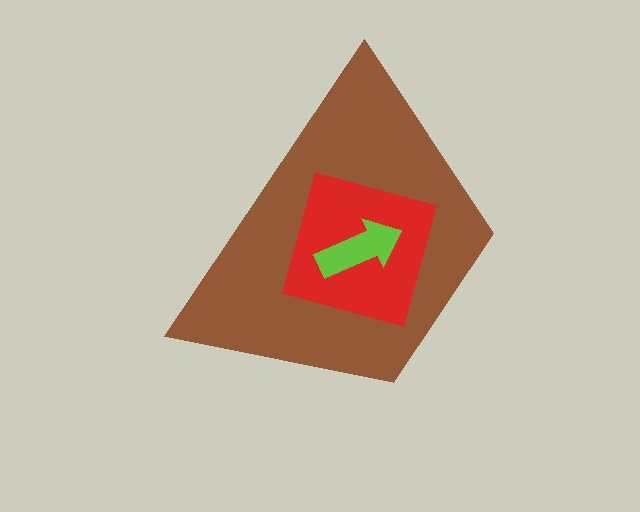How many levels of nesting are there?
3.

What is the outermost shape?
The brown trapezoid.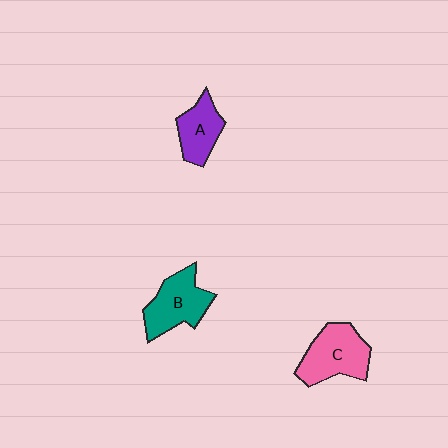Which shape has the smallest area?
Shape A (purple).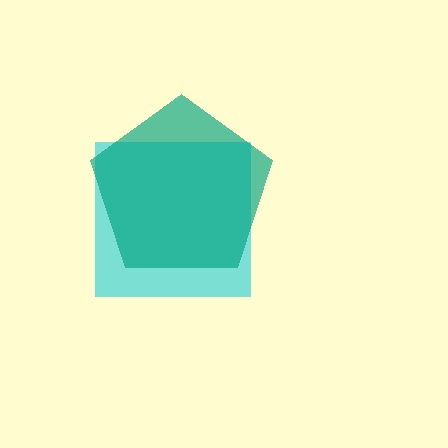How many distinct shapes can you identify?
There are 2 distinct shapes: a cyan square, a teal pentagon.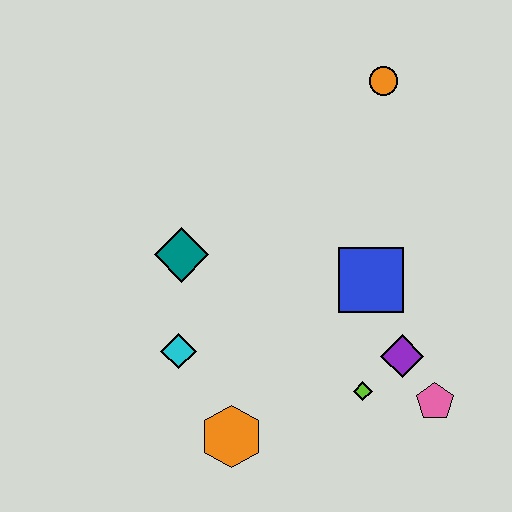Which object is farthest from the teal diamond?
The pink pentagon is farthest from the teal diamond.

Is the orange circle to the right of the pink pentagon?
No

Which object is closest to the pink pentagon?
The purple diamond is closest to the pink pentagon.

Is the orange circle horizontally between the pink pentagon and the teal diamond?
Yes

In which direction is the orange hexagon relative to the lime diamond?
The orange hexagon is to the left of the lime diamond.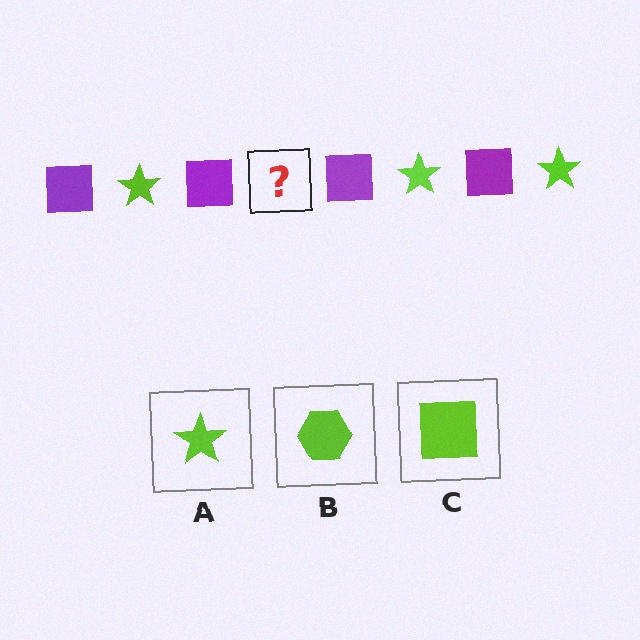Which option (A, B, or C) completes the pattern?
A.